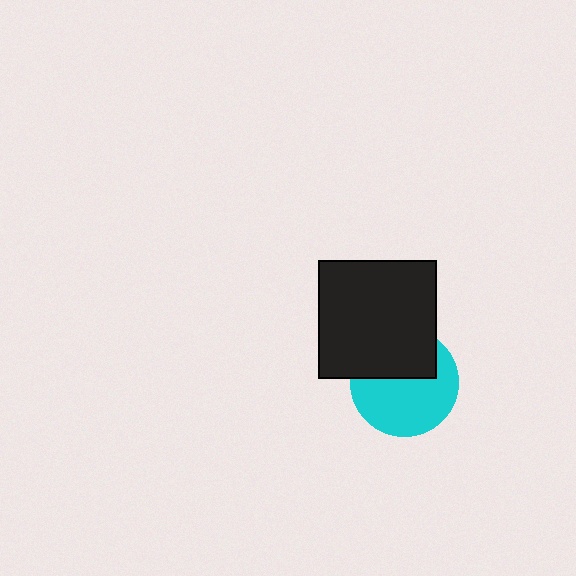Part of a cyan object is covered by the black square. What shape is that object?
It is a circle.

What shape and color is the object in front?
The object in front is a black square.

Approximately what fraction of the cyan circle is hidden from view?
Roughly 40% of the cyan circle is hidden behind the black square.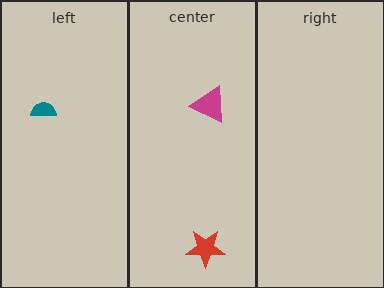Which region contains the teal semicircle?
The left region.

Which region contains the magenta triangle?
The center region.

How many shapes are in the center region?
2.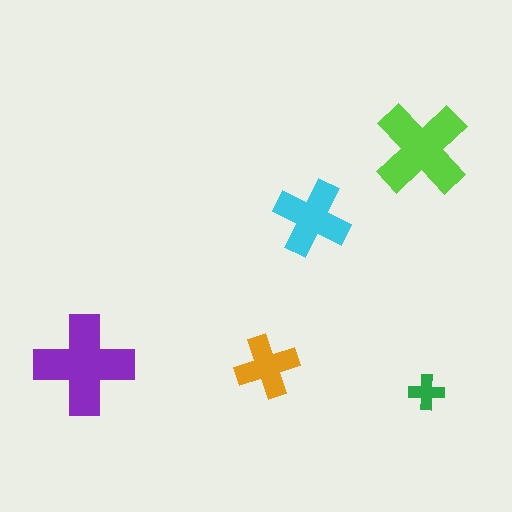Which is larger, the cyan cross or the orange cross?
The cyan one.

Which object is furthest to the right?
The green cross is rightmost.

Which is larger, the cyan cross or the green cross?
The cyan one.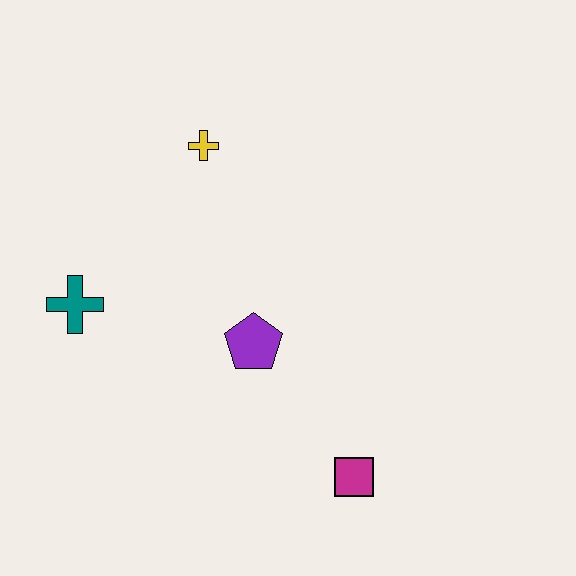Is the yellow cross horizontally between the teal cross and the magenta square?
Yes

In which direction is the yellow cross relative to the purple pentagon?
The yellow cross is above the purple pentagon.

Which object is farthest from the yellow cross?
The magenta square is farthest from the yellow cross.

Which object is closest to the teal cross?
The purple pentagon is closest to the teal cross.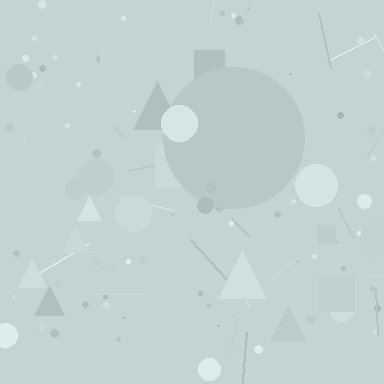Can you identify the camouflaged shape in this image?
The camouflaged shape is a circle.